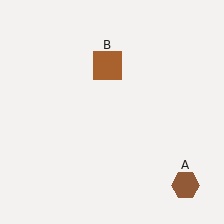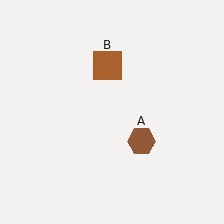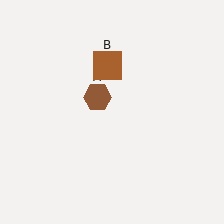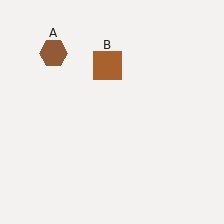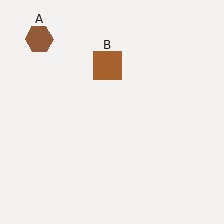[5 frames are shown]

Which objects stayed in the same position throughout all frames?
Brown square (object B) remained stationary.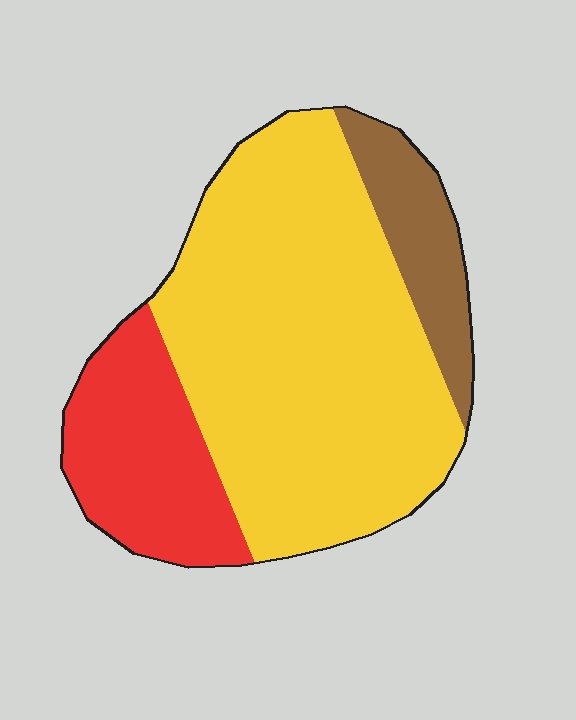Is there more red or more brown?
Red.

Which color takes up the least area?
Brown, at roughly 15%.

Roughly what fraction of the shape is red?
Red covers 22% of the shape.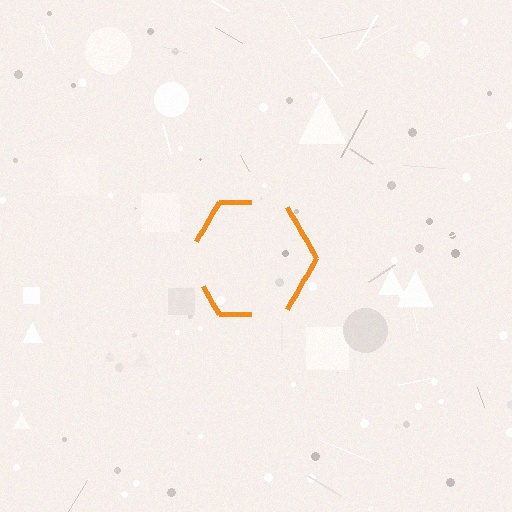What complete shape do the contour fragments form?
The contour fragments form a hexagon.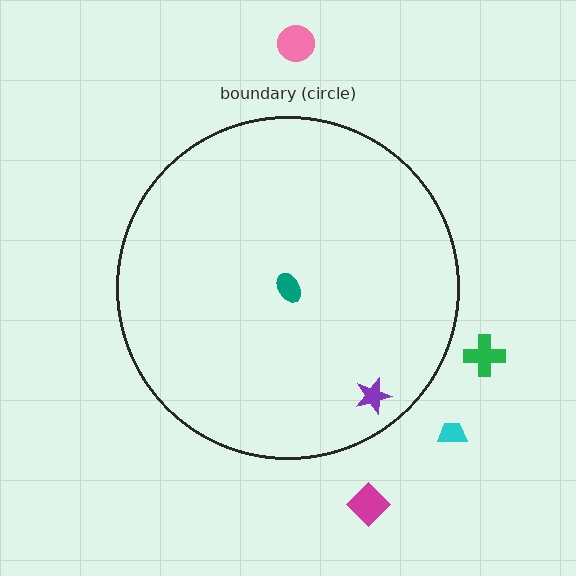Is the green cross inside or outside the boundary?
Outside.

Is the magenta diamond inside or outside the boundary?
Outside.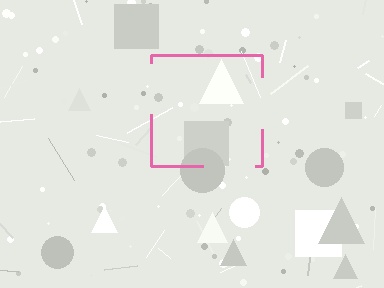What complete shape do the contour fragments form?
The contour fragments form a square.